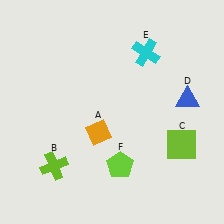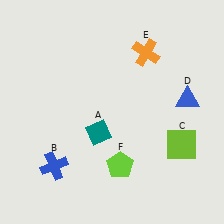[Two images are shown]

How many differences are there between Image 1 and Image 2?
There are 3 differences between the two images.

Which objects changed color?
A changed from orange to teal. B changed from lime to blue. E changed from cyan to orange.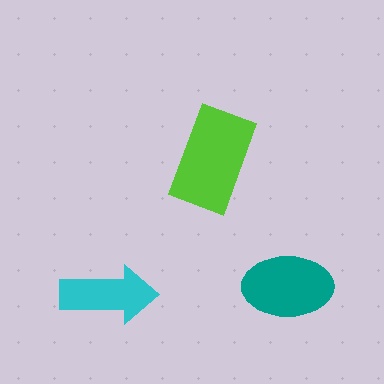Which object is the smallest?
The cyan arrow.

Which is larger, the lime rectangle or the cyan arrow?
The lime rectangle.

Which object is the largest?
The lime rectangle.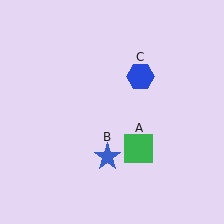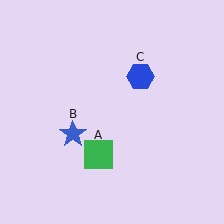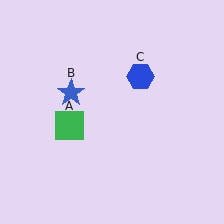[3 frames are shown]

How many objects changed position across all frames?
2 objects changed position: green square (object A), blue star (object B).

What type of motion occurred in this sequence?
The green square (object A), blue star (object B) rotated clockwise around the center of the scene.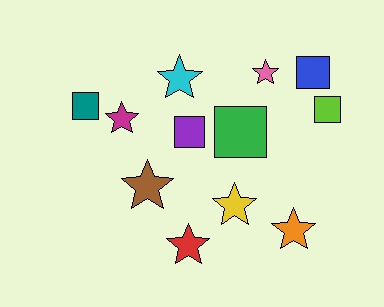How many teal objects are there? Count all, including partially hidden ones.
There is 1 teal object.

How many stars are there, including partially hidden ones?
There are 7 stars.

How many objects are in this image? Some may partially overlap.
There are 12 objects.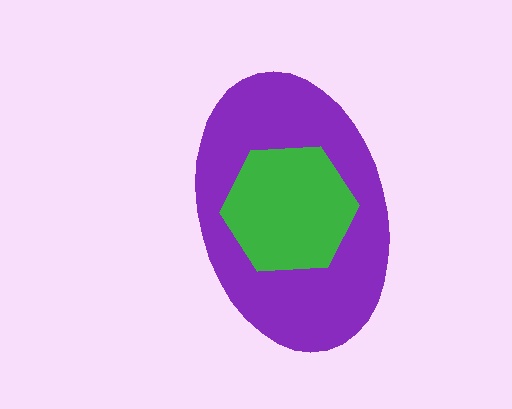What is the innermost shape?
The green hexagon.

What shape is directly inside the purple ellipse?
The green hexagon.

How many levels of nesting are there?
2.